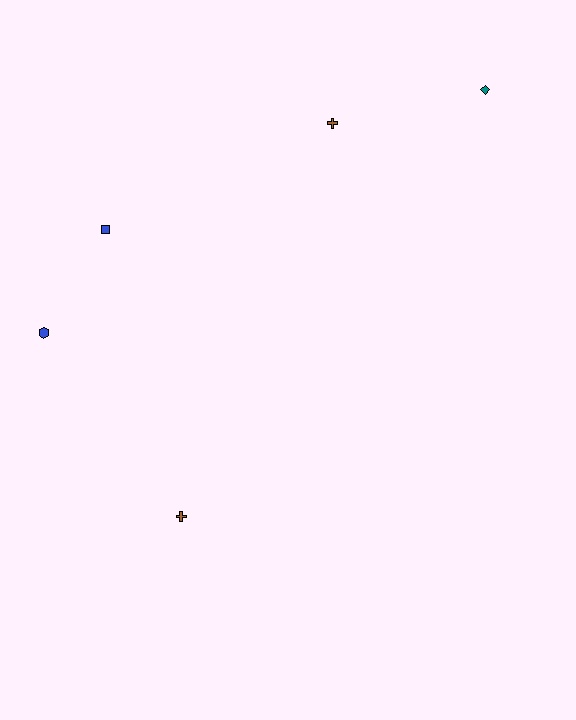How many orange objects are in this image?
There are no orange objects.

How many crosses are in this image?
There are 2 crosses.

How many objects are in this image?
There are 5 objects.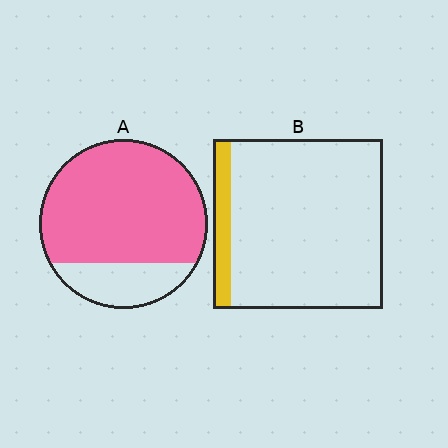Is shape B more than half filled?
No.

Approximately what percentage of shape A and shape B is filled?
A is approximately 80% and B is approximately 10%.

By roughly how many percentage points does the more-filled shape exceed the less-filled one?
By roughly 70 percentage points (A over B).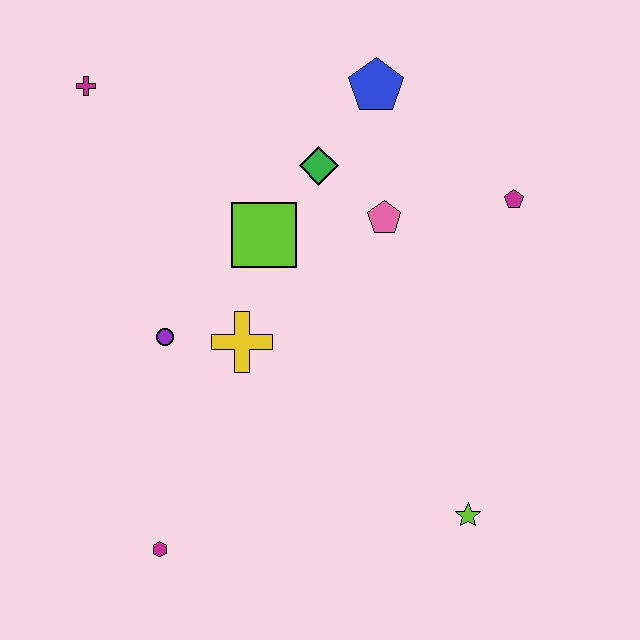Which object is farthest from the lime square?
The lime star is farthest from the lime square.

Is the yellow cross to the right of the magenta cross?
Yes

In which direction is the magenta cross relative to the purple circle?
The magenta cross is above the purple circle.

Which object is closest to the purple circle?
The yellow cross is closest to the purple circle.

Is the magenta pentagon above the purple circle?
Yes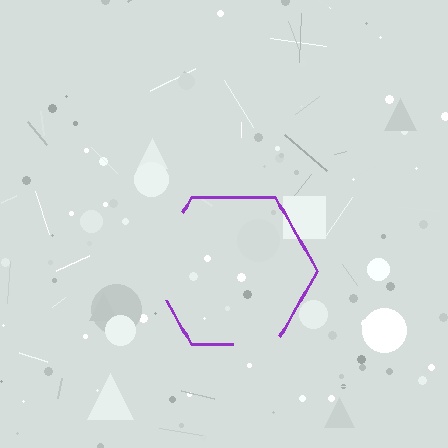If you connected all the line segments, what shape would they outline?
They would outline a hexagon.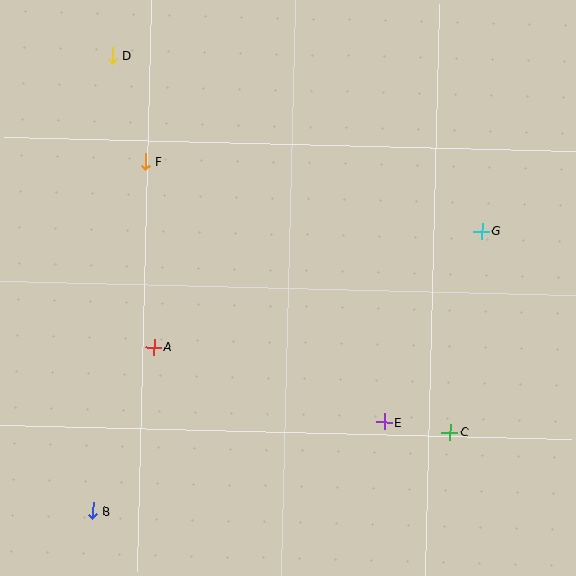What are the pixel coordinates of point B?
Point B is at (92, 511).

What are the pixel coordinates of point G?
Point G is at (482, 231).